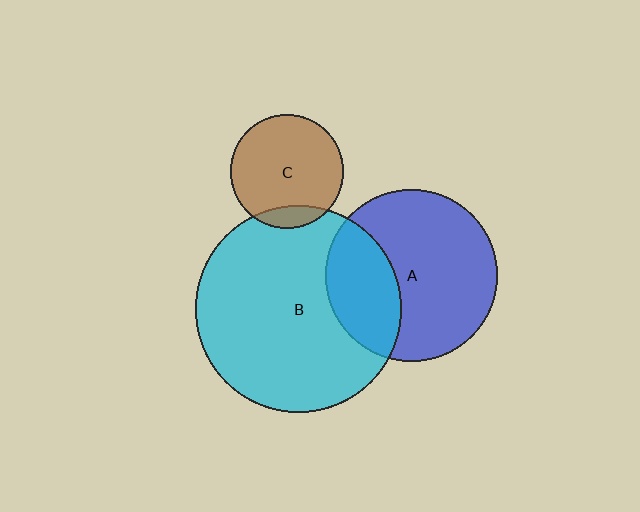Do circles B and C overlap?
Yes.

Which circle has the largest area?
Circle B (cyan).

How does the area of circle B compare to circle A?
Approximately 1.4 times.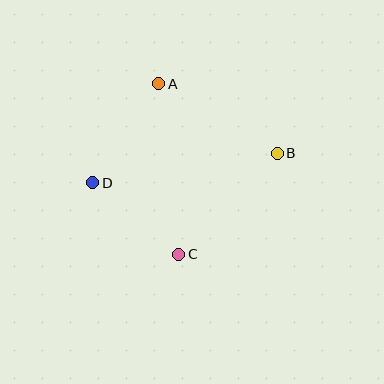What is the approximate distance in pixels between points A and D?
The distance between A and D is approximately 119 pixels.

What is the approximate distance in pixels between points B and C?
The distance between B and C is approximately 141 pixels.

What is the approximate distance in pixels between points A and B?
The distance between A and B is approximately 138 pixels.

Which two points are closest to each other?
Points C and D are closest to each other.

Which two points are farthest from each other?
Points B and D are farthest from each other.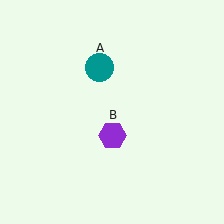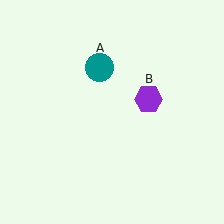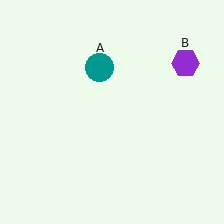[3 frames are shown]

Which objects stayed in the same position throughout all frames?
Teal circle (object A) remained stationary.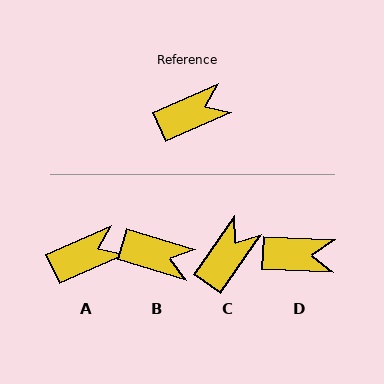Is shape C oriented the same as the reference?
No, it is off by about 31 degrees.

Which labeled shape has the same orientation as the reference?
A.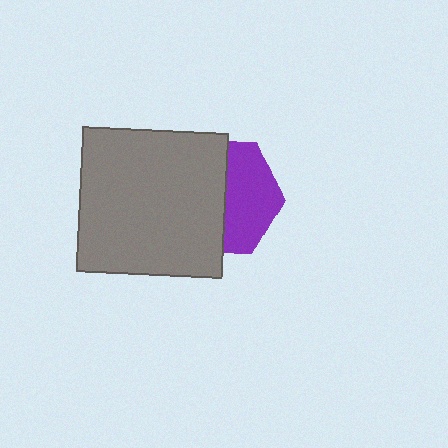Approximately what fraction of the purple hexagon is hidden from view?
Roughly 55% of the purple hexagon is hidden behind the gray square.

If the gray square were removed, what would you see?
You would see the complete purple hexagon.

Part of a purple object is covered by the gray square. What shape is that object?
It is a hexagon.